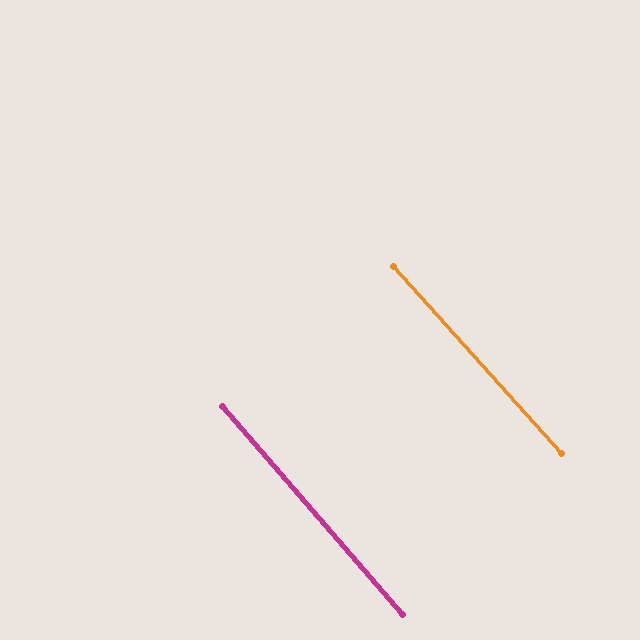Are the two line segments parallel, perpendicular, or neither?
Parallel — their directions differ by only 1.0°.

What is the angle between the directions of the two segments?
Approximately 1 degree.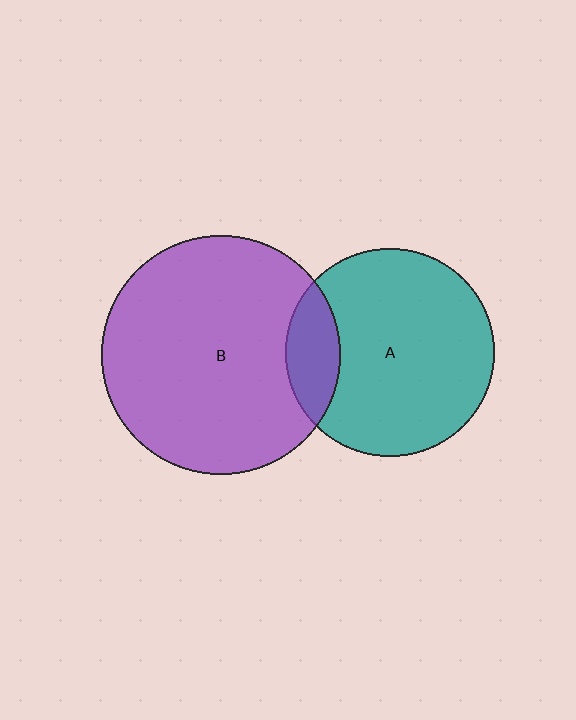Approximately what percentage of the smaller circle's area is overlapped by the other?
Approximately 15%.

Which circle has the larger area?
Circle B (purple).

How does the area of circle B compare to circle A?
Approximately 1.3 times.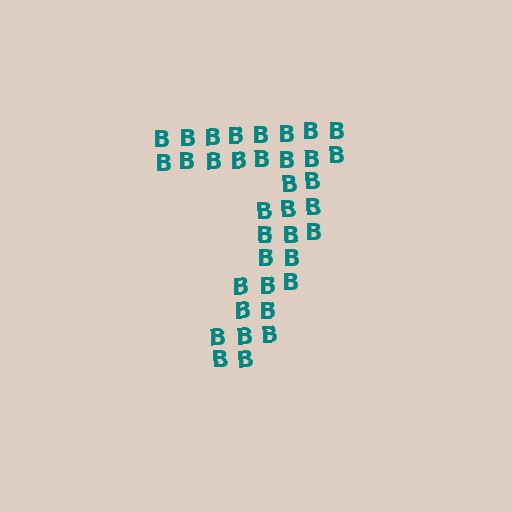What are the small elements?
The small elements are letter B's.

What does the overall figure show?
The overall figure shows the digit 7.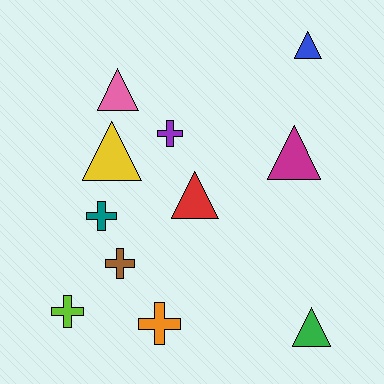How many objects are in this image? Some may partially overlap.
There are 11 objects.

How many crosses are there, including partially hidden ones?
There are 5 crosses.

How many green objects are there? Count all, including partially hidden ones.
There is 1 green object.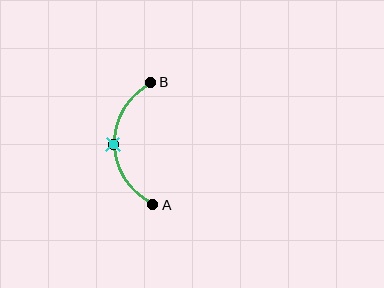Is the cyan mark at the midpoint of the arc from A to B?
Yes. The cyan mark lies on the arc at equal arc-length from both A and B — it is the arc midpoint.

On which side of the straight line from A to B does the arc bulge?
The arc bulges to the left of the straight line connecting A and B.